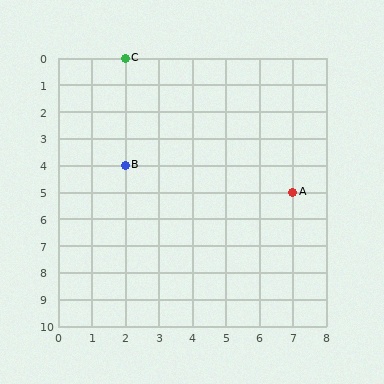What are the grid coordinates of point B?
Point B is at grid coordinates (2, 4).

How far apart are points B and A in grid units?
Points B and A are 5 columns and 1 row apart (about 5.1 grid units diagonally).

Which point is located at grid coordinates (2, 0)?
Point C is at (2, 0).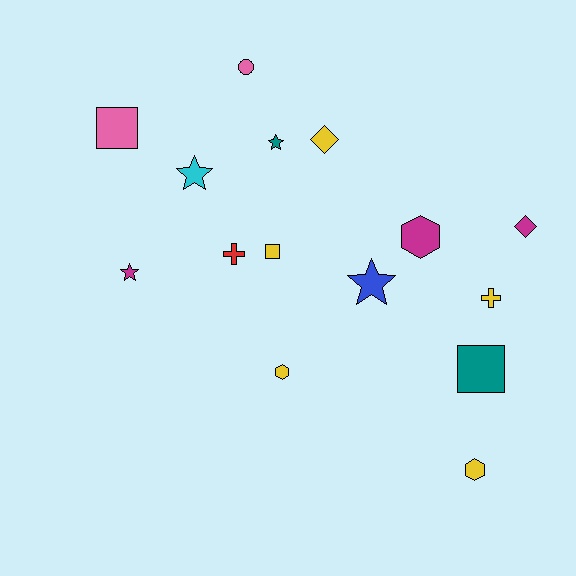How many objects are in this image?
There are 15 objects.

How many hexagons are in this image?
There are 3 hexagons.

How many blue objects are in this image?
There is 1 blue object.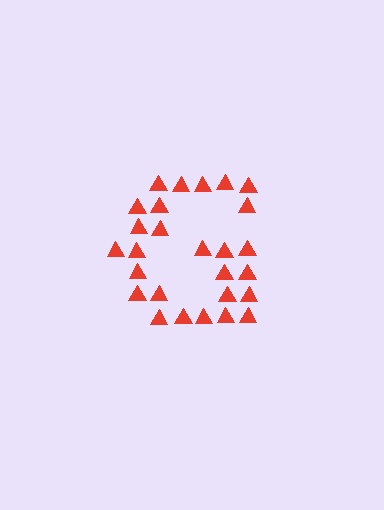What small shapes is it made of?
It is made of small triangles.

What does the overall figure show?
The overall figure shows the letter G.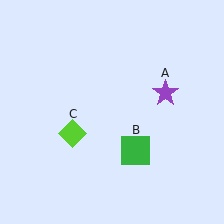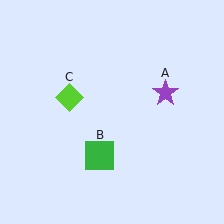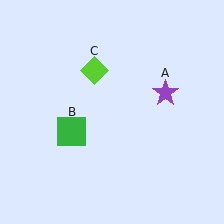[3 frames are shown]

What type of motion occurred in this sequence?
The green square (object B), lime diamond (object C) rotated clockwise around the center of the scene.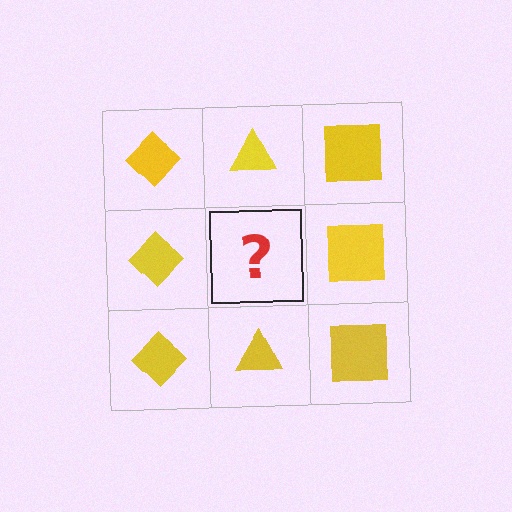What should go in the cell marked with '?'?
The missing cell should contain a yellow triangle.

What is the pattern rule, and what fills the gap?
The rule is that each column has a consistent shape. The gap should be filled with a yellow triangle.